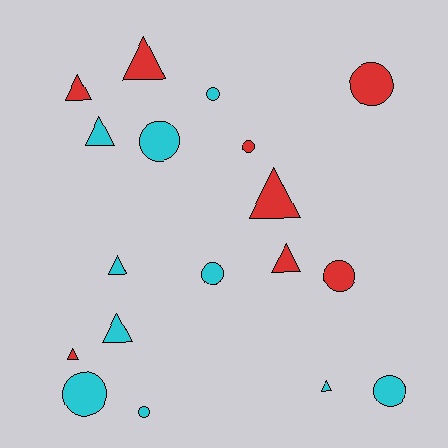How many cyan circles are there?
There are 6 cyan circles.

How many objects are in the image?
There are 18 objects.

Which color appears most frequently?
Cyan, with 10 objects.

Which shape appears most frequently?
Triangle, with 9 objects.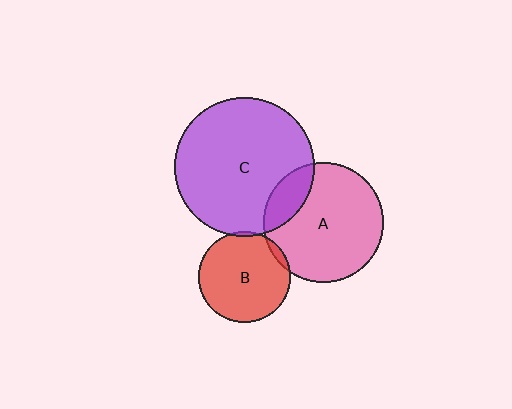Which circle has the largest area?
Circle C (purple).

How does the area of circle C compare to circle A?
Approximately 1.3 times.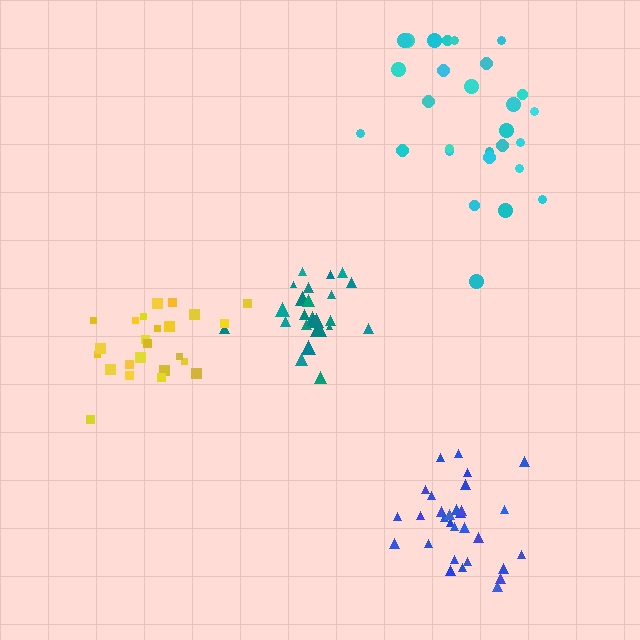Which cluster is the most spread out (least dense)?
Cyan.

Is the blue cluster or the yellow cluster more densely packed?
Blue.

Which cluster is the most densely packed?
Teal.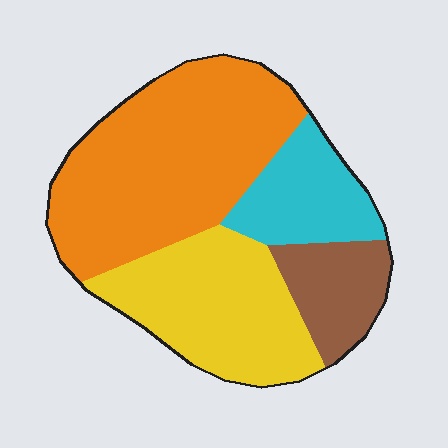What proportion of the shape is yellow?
Yellow takes up about one quarter (1/4) of the shape.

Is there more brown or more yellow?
Yellow.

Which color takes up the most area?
Orange, at roughly 45%.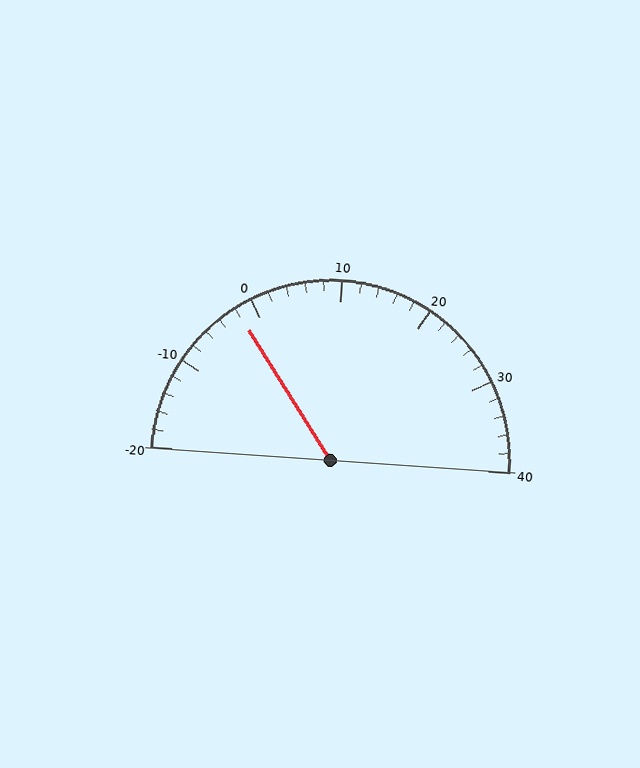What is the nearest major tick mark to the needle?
The nearest major tick mark is 0.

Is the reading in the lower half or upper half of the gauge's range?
The reading is in the lower half of the range (-20 to 40).